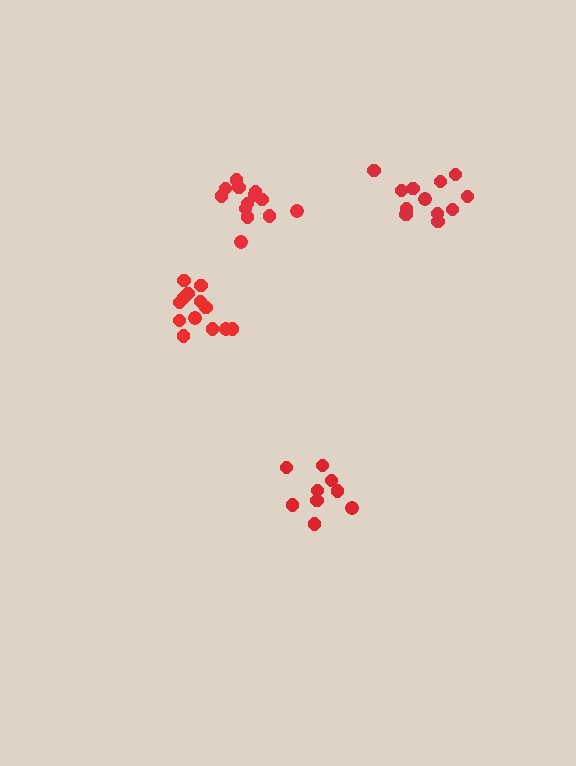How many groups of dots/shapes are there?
There are 4 groups.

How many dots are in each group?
Group 1: 12 dots, Group 2: 13 dots, Group 3: 13 dots, Group 4: 9 dots (47 total).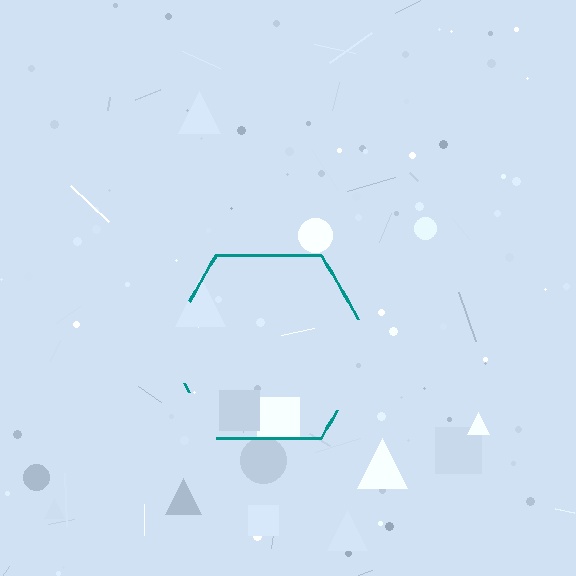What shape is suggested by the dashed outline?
The dashed outline suggests a hexagon.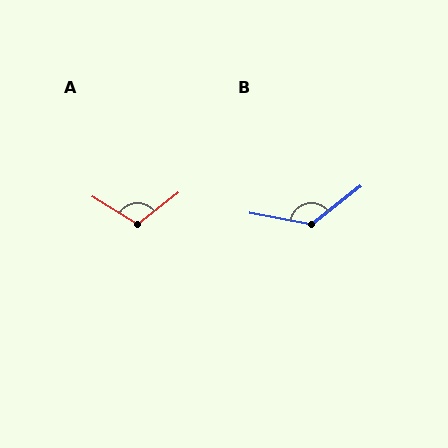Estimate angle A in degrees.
Approximately 109 degrees.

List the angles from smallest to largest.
A (109°), B (132°).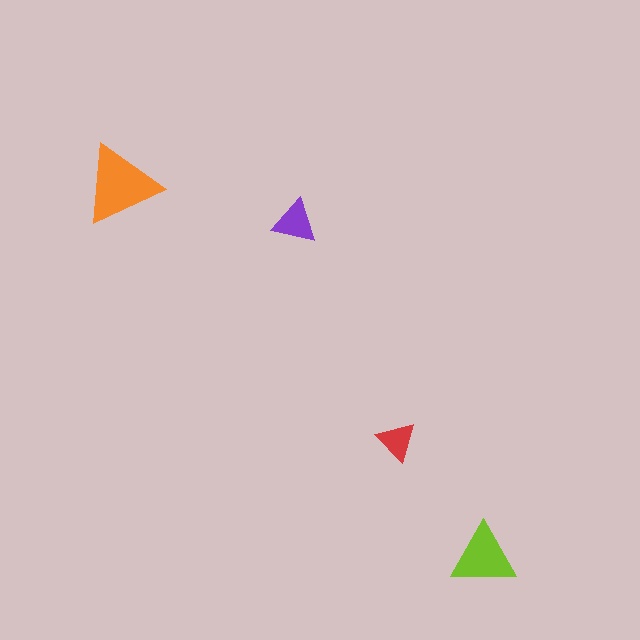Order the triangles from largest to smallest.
the orange one, the lime one, the purple one, the red one.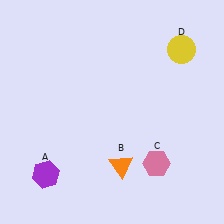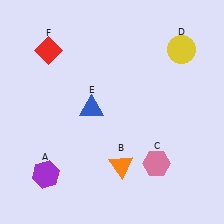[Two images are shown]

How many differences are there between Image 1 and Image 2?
There are 2 differences between the two images.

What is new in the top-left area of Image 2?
A blue triangle (E) was added in the top-left area of Image 2.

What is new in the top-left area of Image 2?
A red diamond (F) was added in the top-left area of Image 2.